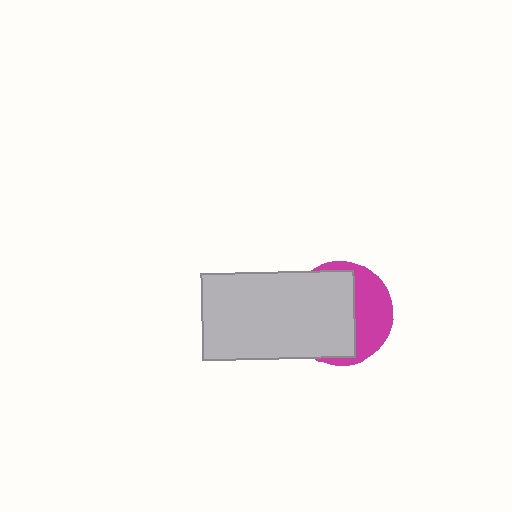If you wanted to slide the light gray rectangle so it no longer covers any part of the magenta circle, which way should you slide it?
Slide it left — that is the most direct way to separate the two shapes.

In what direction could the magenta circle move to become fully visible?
The magenta circle could move right. That would shift it out from behind the light gray rectangle entirely.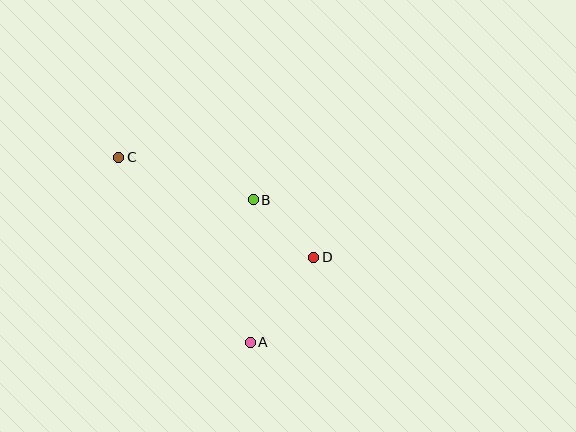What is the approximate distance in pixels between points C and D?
The distance between C and D is approximately 219 pixels.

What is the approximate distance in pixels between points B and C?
The distance between B and C is approximately 141 pixels.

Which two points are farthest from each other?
Points A and C are farthest from each other.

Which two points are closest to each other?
Points B and D are closest to each other.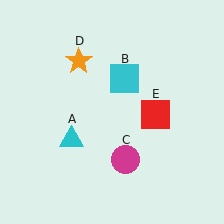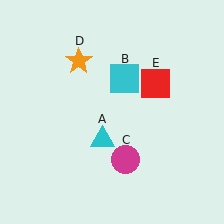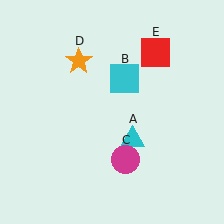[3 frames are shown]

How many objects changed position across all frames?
2 objects changed position: cyan triangle (object A), red square (object E).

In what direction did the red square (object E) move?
The red square (object E) moved up.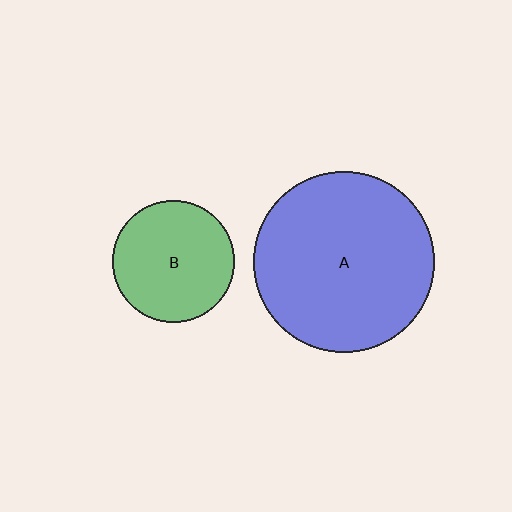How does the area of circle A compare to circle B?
Approximately 2.2 times.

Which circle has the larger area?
Circle A (blue).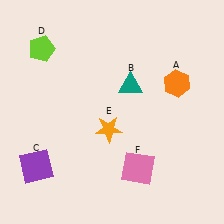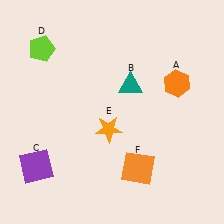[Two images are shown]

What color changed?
The square (F) changed from pink in Image 1 to orange in Image 2.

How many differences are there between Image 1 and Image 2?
There is 1 difference between the two images.